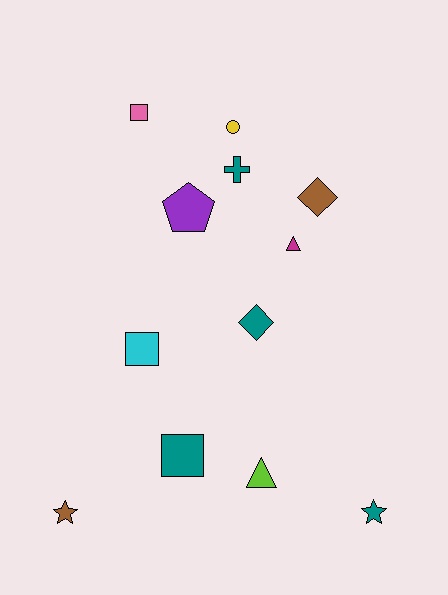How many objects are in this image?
There are 12 objects.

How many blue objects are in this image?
There are no blue objects.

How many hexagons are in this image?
There are no hexagons.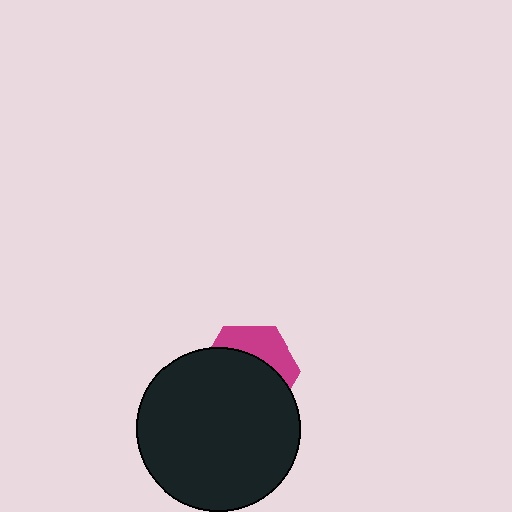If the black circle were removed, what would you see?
You would see the complete magenta hexagon.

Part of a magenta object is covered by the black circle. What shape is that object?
It is a hexagon.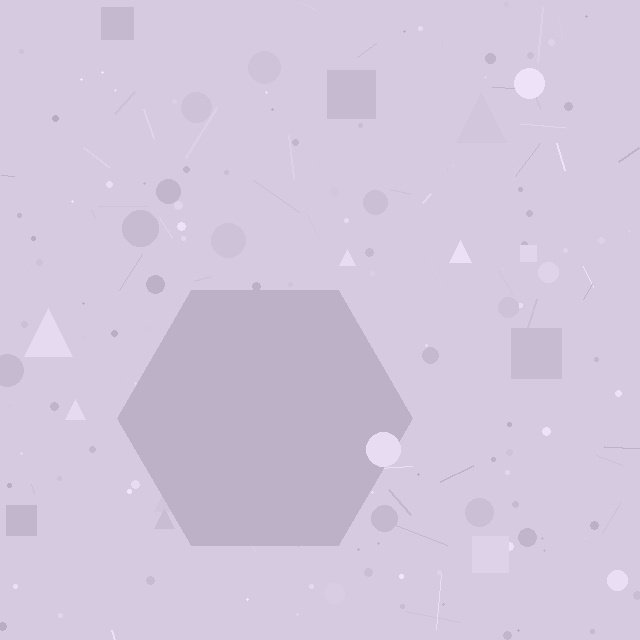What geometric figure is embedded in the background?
A hexagon is embedded in the background.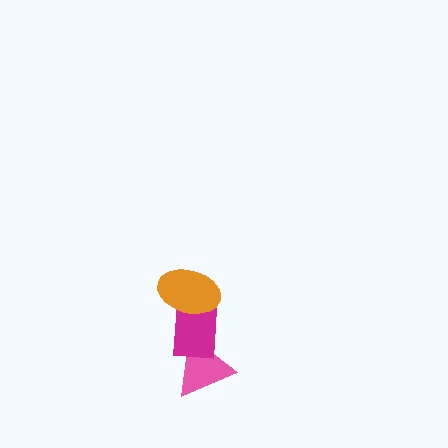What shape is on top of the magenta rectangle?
The orange ellipse is on top of the magenta rectangle.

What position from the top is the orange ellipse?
The orange ellipse is 1st from the top.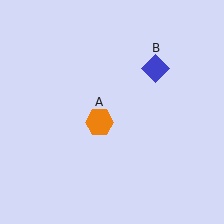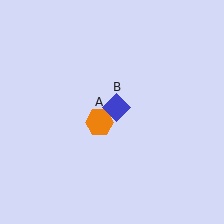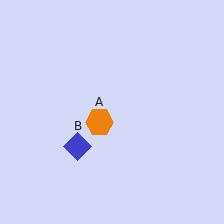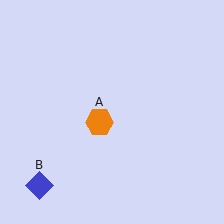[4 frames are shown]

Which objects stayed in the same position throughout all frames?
Orange hexagon (object A) remained stationary.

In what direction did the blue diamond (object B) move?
The blue diamond (object B) moved down and to the left.